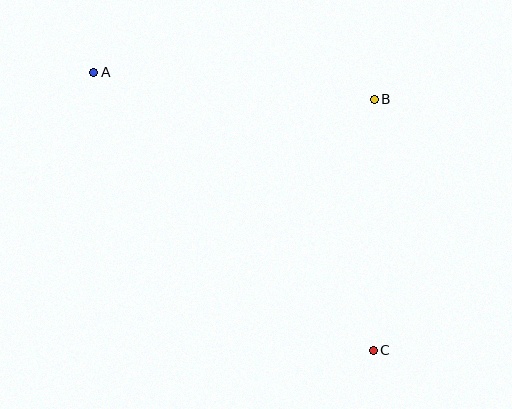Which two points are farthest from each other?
Points A and C are farthest from each other.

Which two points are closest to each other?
Points B and C are closest to each other.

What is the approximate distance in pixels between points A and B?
The distance between A and B is approximately 282 pixels.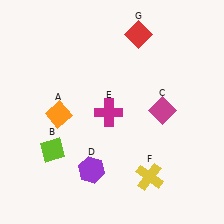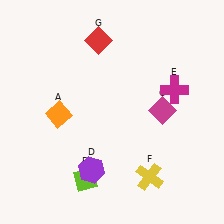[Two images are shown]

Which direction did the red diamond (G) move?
The red diamond (G) moved left.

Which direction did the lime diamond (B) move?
The lime diamond (B) moved right.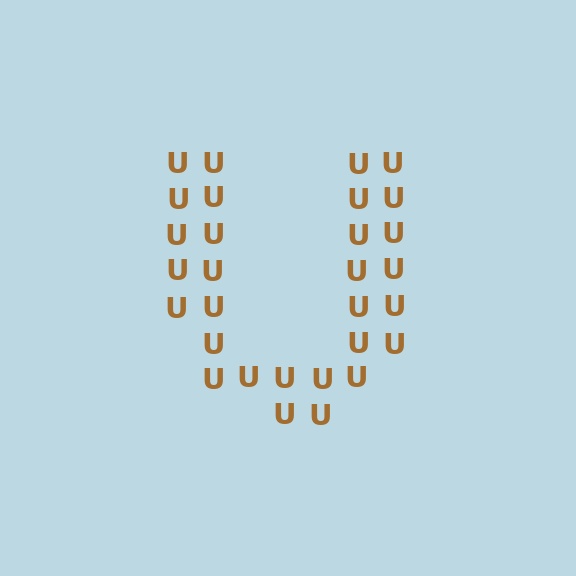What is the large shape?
The large shape is the letter U.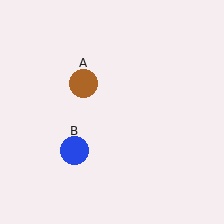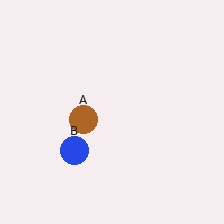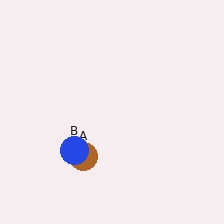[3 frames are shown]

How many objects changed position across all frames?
1 object changed position: brown circle (object A).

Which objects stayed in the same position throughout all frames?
Blue circle (object B) remained stationary.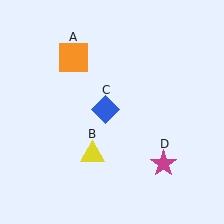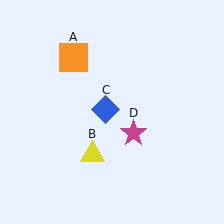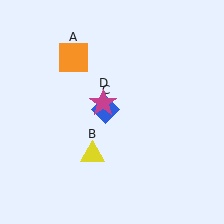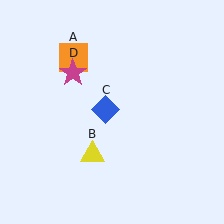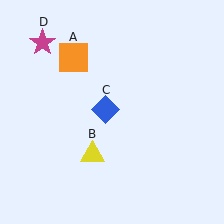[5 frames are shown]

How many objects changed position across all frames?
1 object changed position: magenta star (object D).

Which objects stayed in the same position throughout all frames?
Orange square (object A) and yellow triangle (object B) and blue diamond (object C) remained stationary.